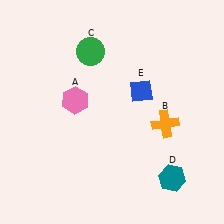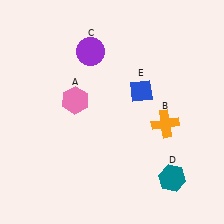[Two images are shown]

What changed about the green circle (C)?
In Image 1, C is green. In Image 2, it changed to purple.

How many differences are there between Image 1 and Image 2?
There is 1 difference between the two images.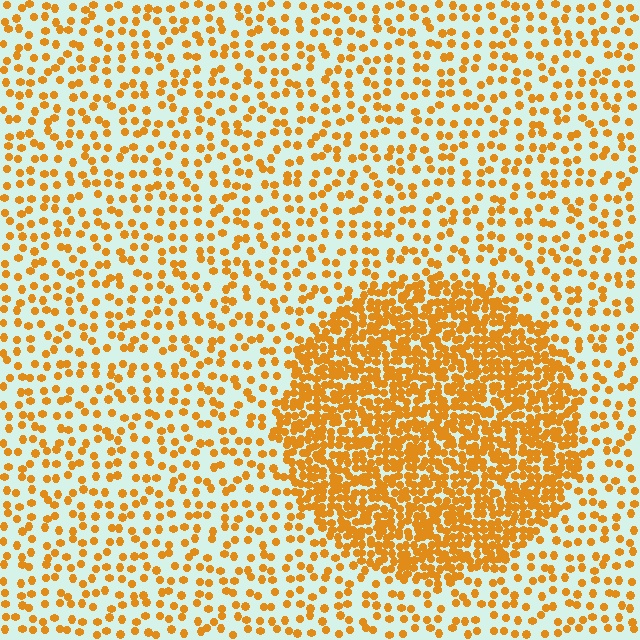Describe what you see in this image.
The image contains small orange elements arranged at two different densities. A circle-shaped region is visible where the elements are more densely packed than the surrounding area.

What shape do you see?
I see a circle.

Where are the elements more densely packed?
The elements are more densely packed inside the circle boundary.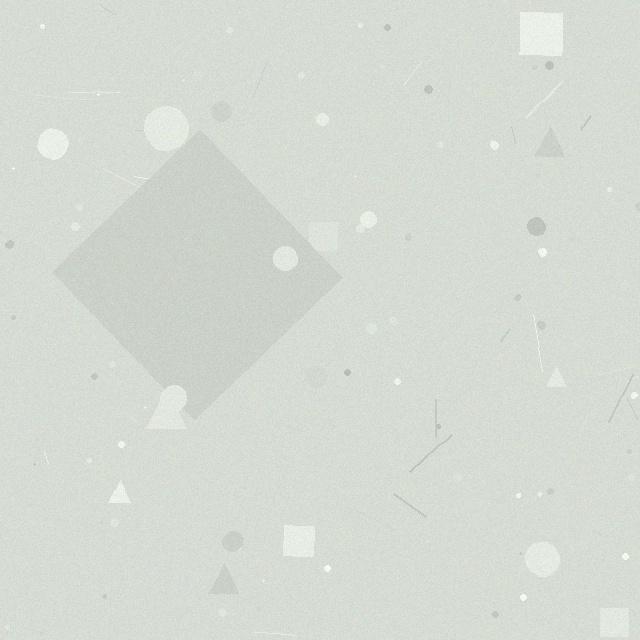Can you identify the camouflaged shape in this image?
The camouflaged shape is a diamond.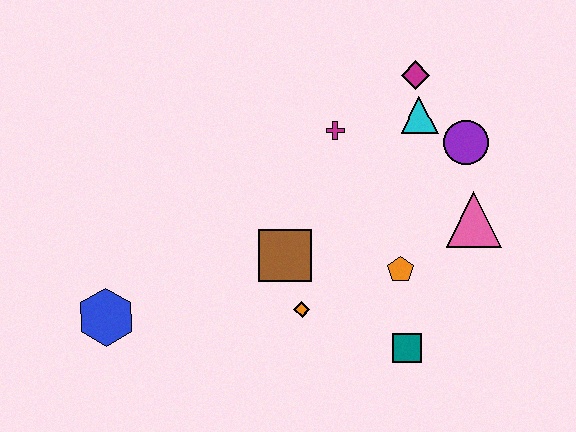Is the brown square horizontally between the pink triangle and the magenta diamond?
No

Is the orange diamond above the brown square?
No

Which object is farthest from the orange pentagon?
The blue hexagon is farthest from the orange pentagon.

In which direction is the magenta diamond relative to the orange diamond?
The magenta diamond is above the orange diamond.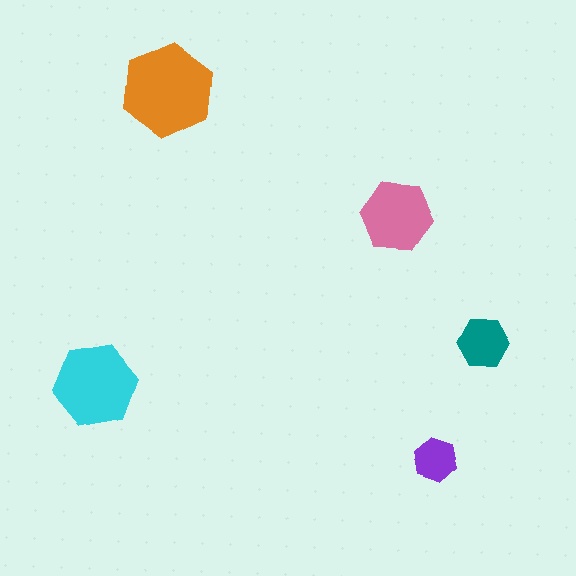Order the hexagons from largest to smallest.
the orange one, the cyan one, the pink one, the teal one, the purple one.